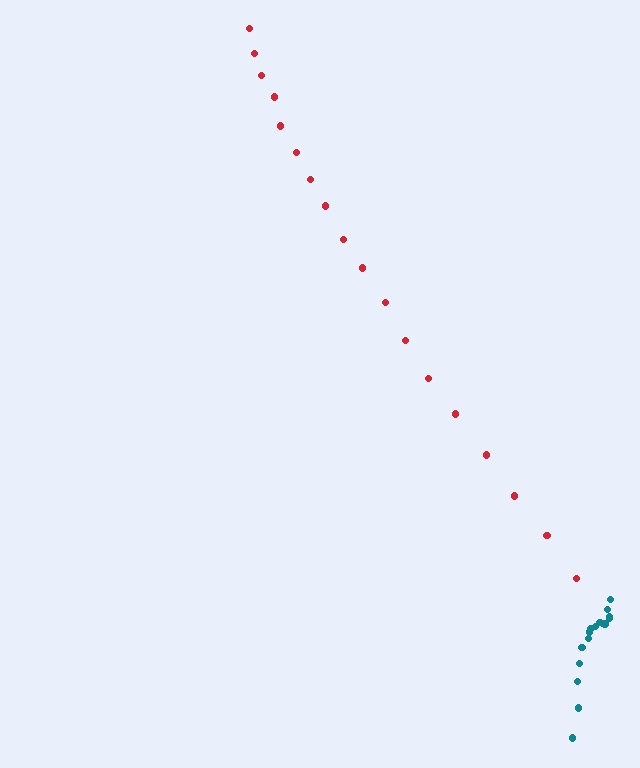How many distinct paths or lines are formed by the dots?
There are 2 distinct paths.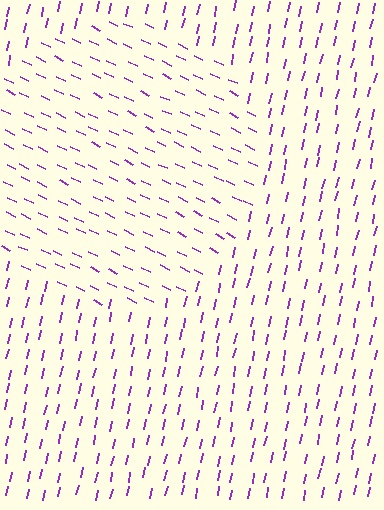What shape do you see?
I see a circle.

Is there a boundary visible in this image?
Yes, there is a texture boundary formed by a change in line orientation.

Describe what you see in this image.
The image is filled with small purple line segments. A circle region in the image has lines oriented differently from the surrounding lines, creating a visible texture boundary.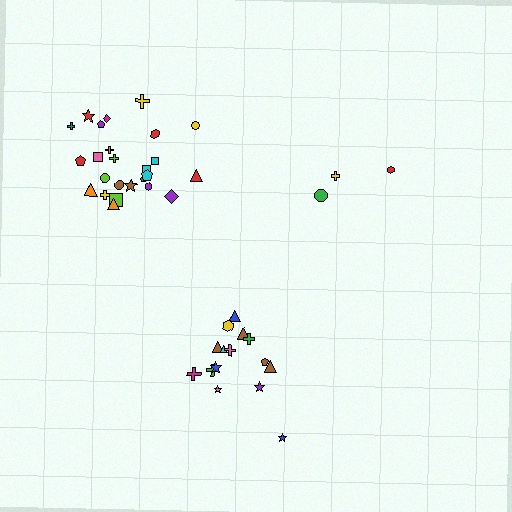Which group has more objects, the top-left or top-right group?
The top-left group.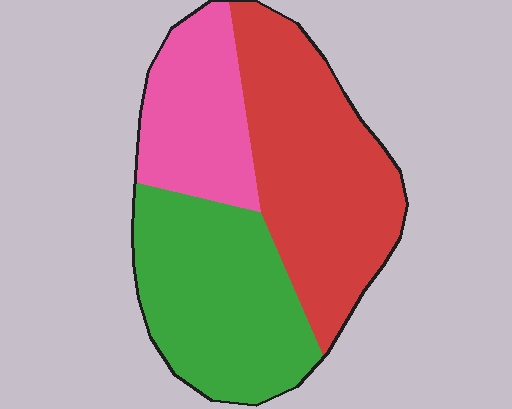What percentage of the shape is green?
Green takes up between a third and a half of the shape.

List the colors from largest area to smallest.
From largest to smallest: red, green, pink.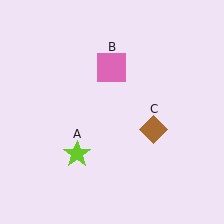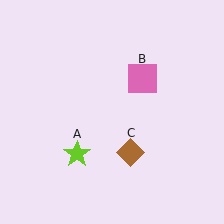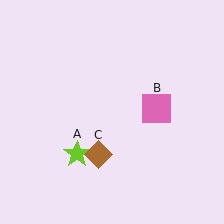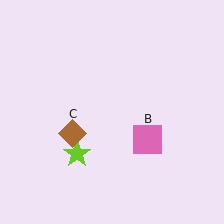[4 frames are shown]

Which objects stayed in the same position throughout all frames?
Lime star (object A) remained stationary.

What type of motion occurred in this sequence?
The pink square (object B), brown diamond (object C) rotated clockwise around the center of the scene.